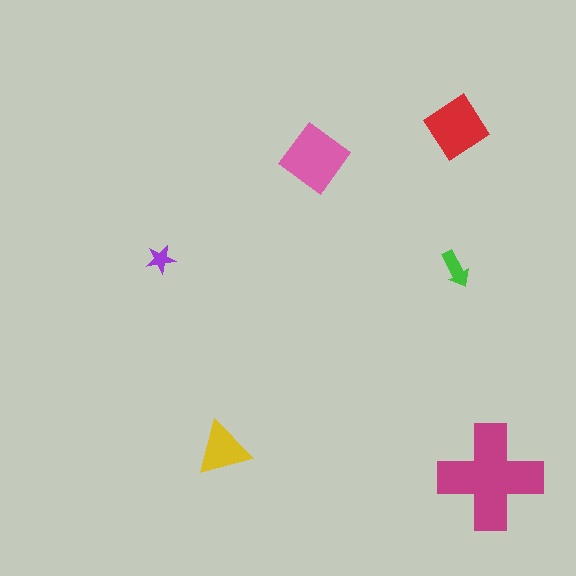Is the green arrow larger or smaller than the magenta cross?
Smaller.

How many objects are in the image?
There are 6 objects in the image.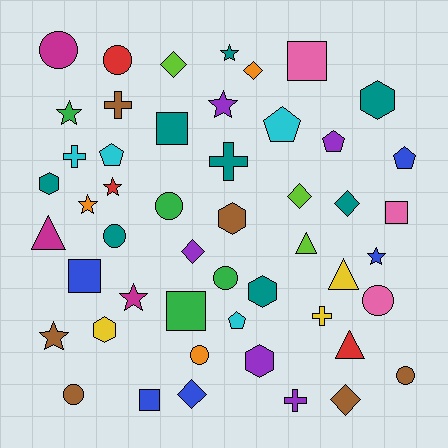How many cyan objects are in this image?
There are 4 cyan objects.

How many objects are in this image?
There are 50 objects.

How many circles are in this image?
There are 9 circles.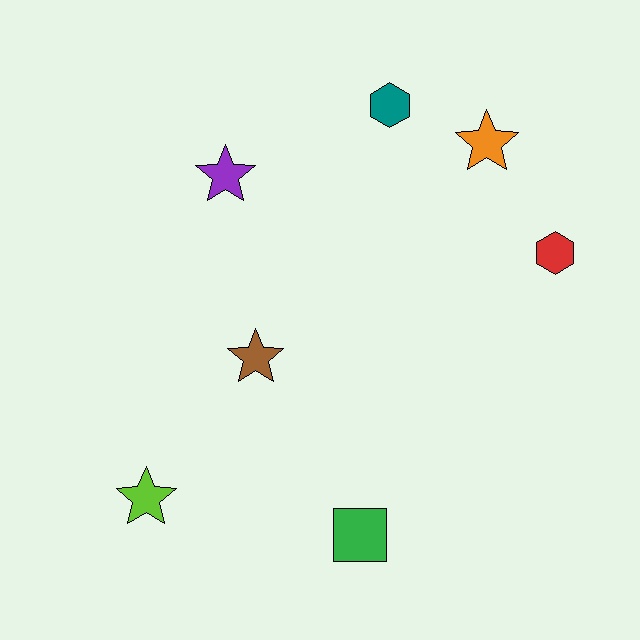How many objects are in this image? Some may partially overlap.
There are 7 objects.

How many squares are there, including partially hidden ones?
There is 1 square.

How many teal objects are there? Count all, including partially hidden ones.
There is 1 teal object.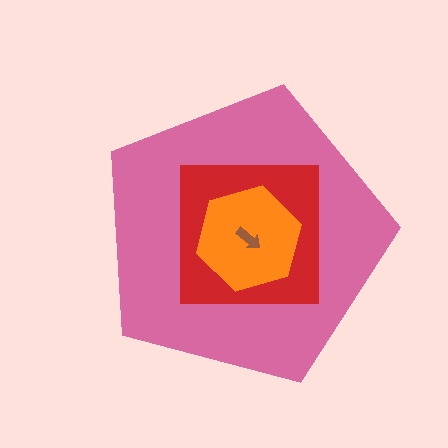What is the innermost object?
The brown arrow.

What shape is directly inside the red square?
The orange hexagon.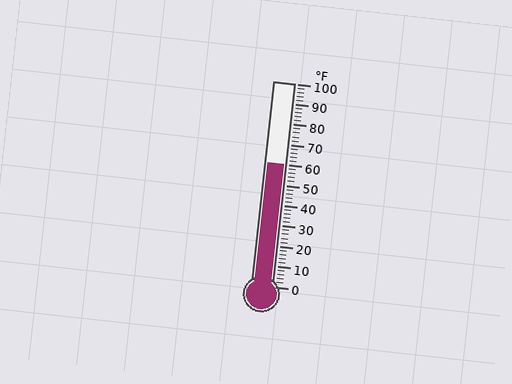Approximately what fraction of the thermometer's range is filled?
The thermometer is filled to approximately 60% of its range.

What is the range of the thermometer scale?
The thermometer scale ranges from 0°F to 100°F.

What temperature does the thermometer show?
The thermometer shows approximately 60°F.